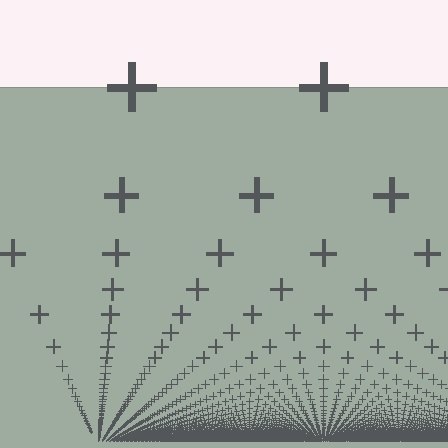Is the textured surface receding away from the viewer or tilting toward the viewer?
The surface appears to tilt toward the viewer. Texture elements get larger and sparser toward the top.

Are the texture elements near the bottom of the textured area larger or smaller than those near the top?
Smaller. The gradient is inverted — elements near the bottom are smaller and denser.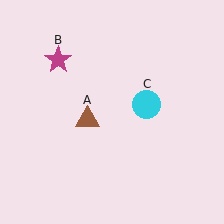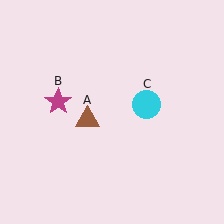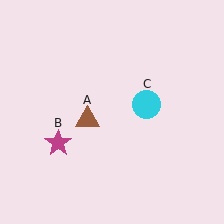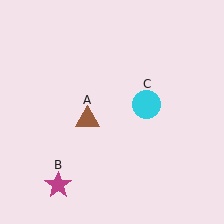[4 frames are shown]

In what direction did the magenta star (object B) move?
The magenta star (object B) moved down.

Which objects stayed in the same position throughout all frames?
Brown triangle (object A) and cyan circle (object C) remained stationary.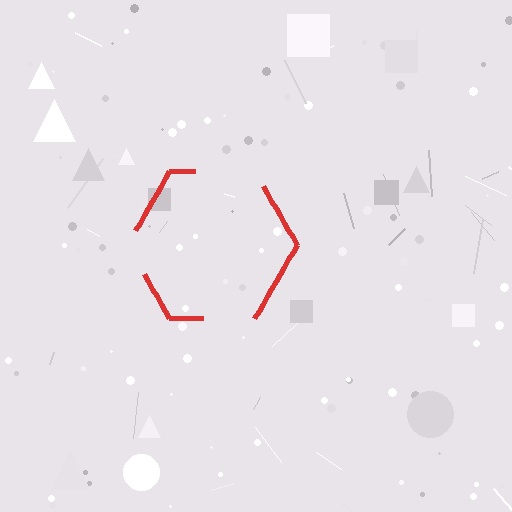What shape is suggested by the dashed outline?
The dashed outline suggests a hexagon.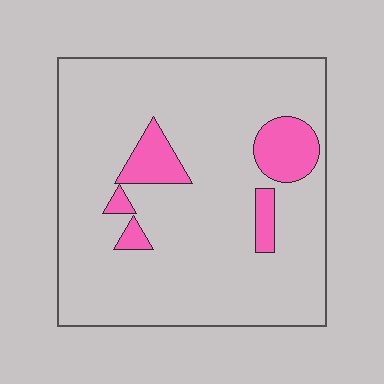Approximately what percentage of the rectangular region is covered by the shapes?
Approximately 10%.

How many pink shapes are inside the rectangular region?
5.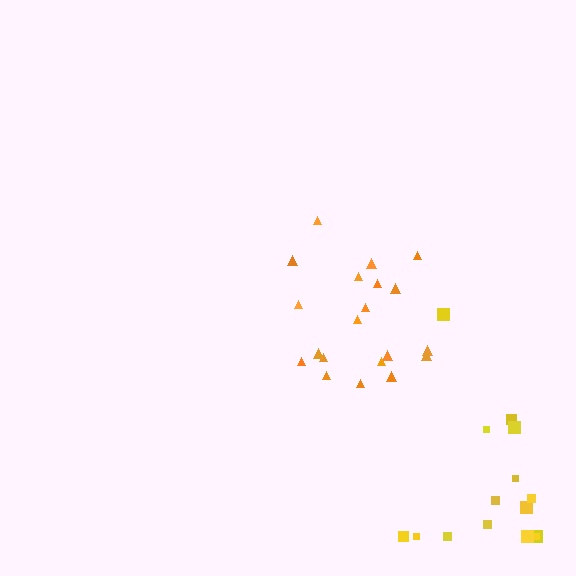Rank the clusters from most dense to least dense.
orange, yellow.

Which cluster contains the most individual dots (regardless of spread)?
Orange (20).